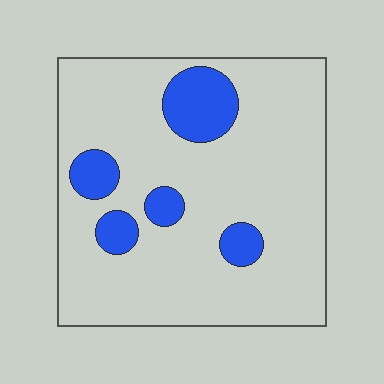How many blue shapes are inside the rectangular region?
5.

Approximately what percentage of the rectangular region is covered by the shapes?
Approximately 15%.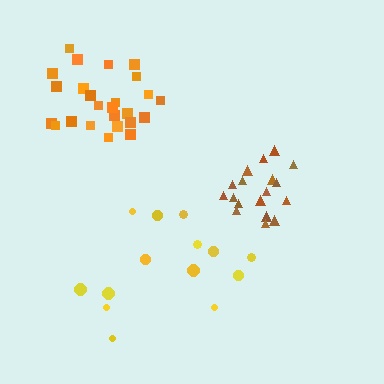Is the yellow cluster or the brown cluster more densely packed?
Brown.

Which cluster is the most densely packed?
Brown.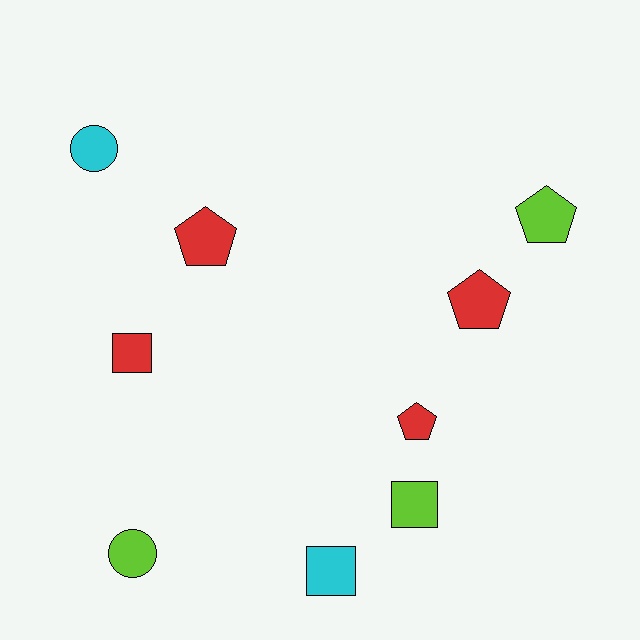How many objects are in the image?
There are 9 objects.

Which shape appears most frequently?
Pentagon, with 4 objects.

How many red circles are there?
There are no red circles.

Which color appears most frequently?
Red, with 4 objects.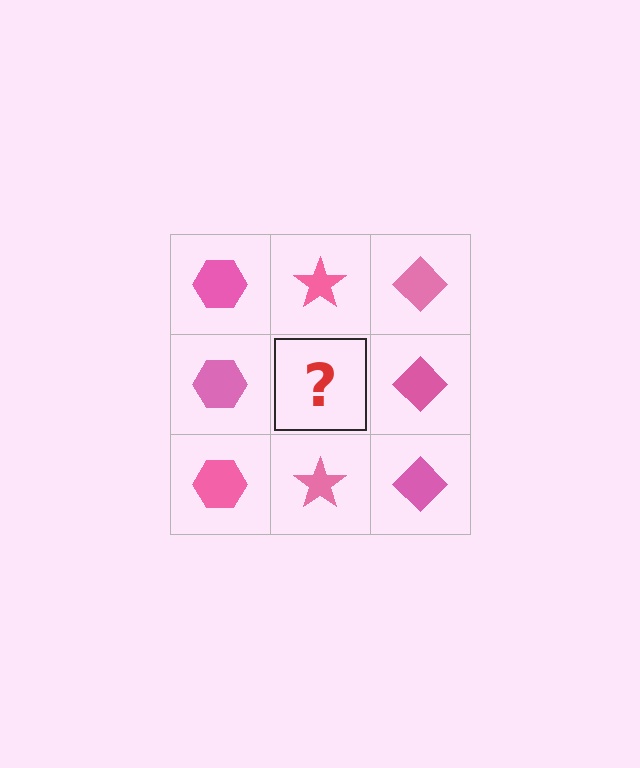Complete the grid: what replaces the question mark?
The question mark should be replaced with a pink star.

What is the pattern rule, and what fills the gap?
The rule is that each column has a consistent shape. The gap should be filled with a pink star.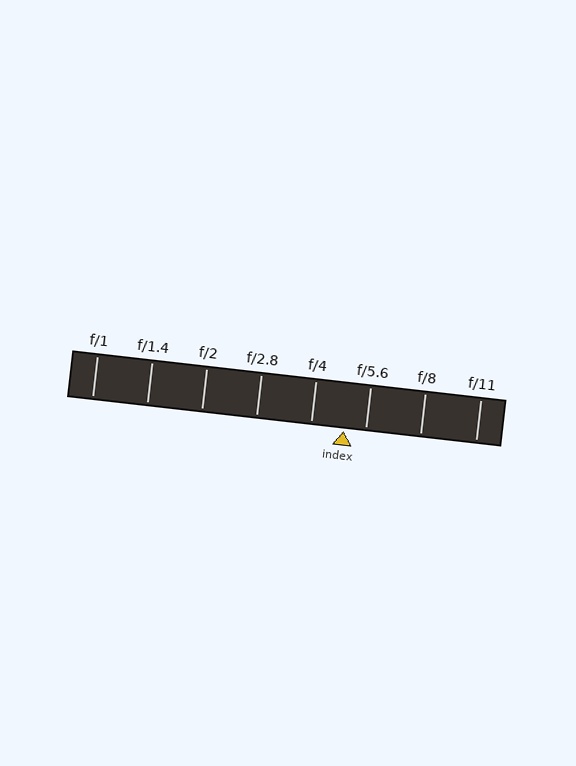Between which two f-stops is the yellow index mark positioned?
The index mark is between f/4 and f/5.6.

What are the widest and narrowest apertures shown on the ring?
The widest aperture shown is f/1 and the narrowest is f/11.